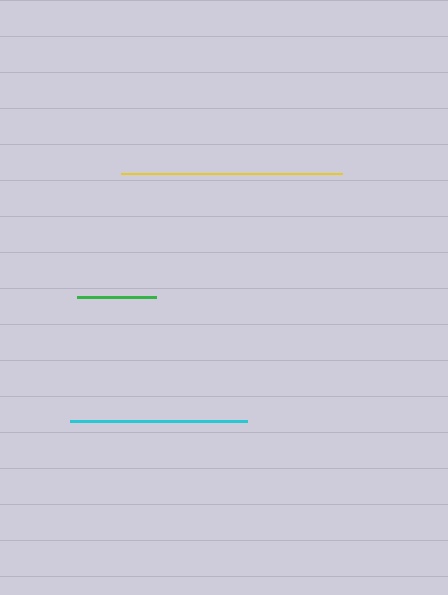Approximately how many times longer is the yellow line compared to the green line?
The yellow line is approximately 2.8 times the length of the green line.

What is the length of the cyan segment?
The cyan segment is approximately 177 pixels long.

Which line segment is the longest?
The yellow line is the longest at approximately 221 pixels.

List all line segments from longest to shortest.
From longest to shortest: yellow, cyan, green.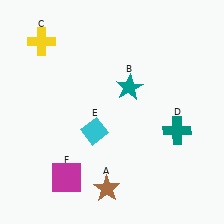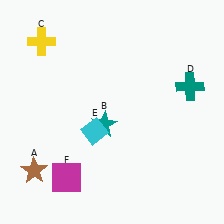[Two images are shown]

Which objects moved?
The objects that moved are: the brown star (A), the teal star (B), the teal cross (D).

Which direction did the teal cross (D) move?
The teal cross (D) moved up.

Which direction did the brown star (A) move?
The brown star (A) moved left.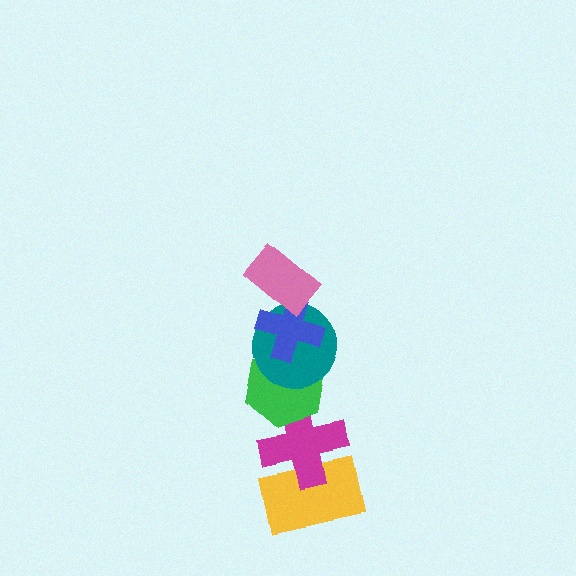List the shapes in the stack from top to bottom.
From top to bottom: the pink rectangle, the blue cross, the teal circle, the green hexagon, the magenta cross, the yellow rectangle.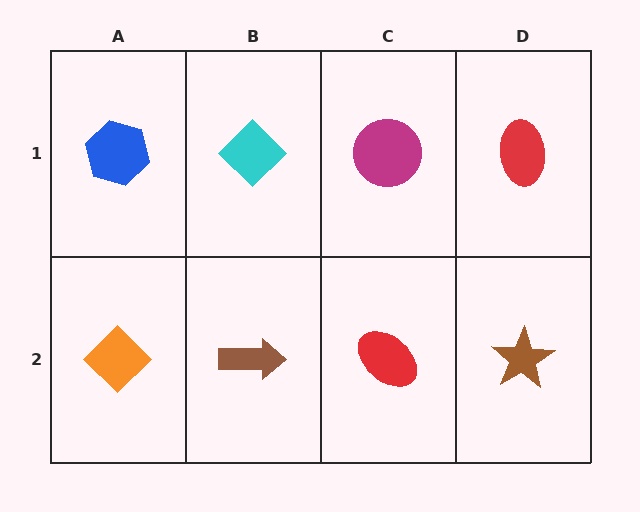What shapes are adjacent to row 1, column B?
A brown arrow (row 2, column B), a blue hexagon (row 1, column A), a magenta circle (row 1, column C).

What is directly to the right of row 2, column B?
A red ellipse.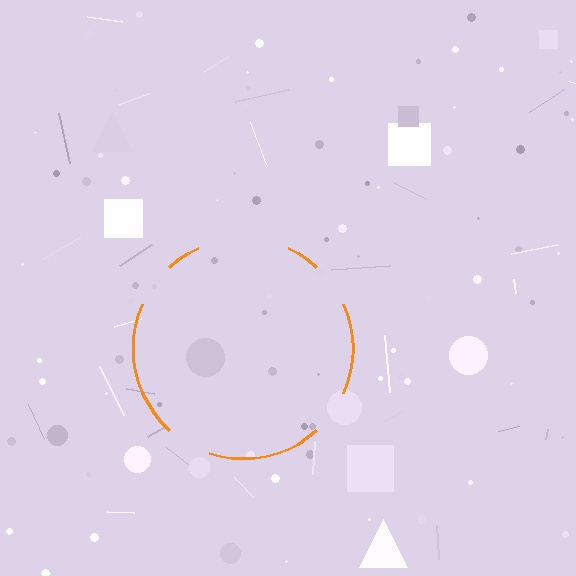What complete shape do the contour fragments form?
The contour fragments form a circle.